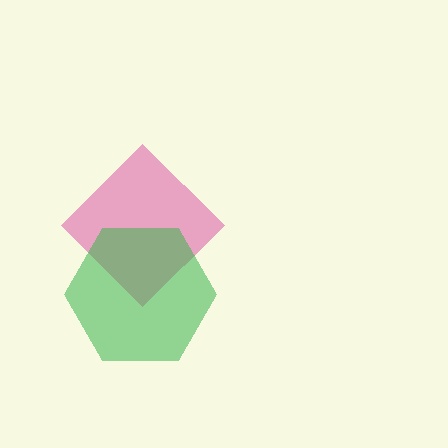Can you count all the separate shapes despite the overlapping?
Yes, there are 2 separate shapes.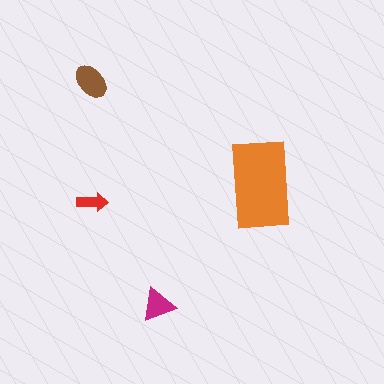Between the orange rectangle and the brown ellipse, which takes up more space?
The orange rectangle.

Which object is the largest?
The orange rectangle.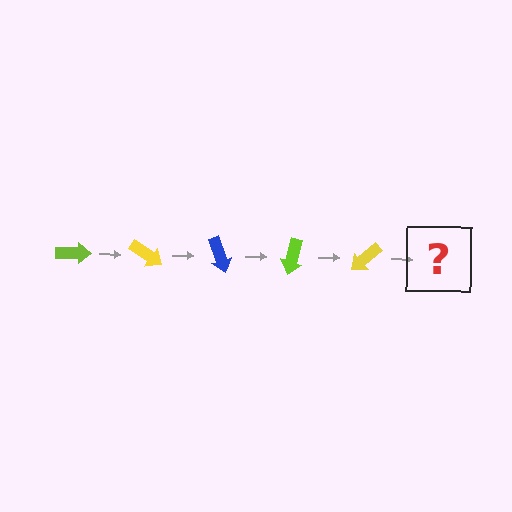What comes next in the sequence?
The next element should be a blue arrow, rotated 175 degrees from the start.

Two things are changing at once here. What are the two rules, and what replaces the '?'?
The two rules are that it rotates 35 degrees each step and the color cycles through lime, yellow, and blue. The '?' should be a blue arrow, rotated 175 degrees from the start.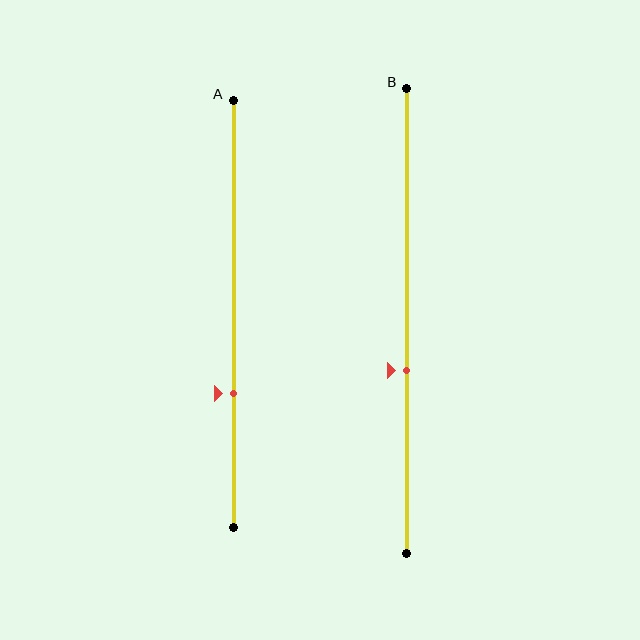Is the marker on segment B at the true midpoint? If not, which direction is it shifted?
No, the marker on segment B is shifted downward by about 11% of the segment length.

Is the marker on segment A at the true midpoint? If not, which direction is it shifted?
No, the marker on segment A is shifted downward by about 19% of the segment length.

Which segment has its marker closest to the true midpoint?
Segment B has its marker closest to the true midpoint.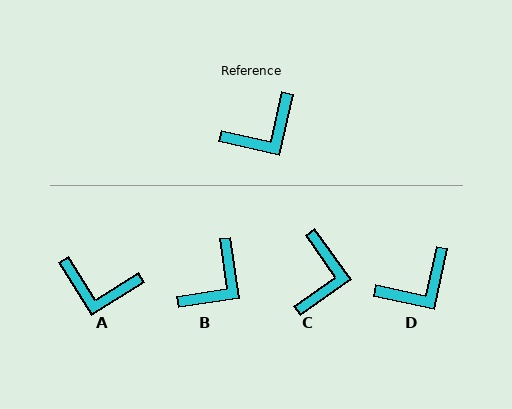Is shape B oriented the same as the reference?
No, it is off by about 21 degrees.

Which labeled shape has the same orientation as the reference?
D.